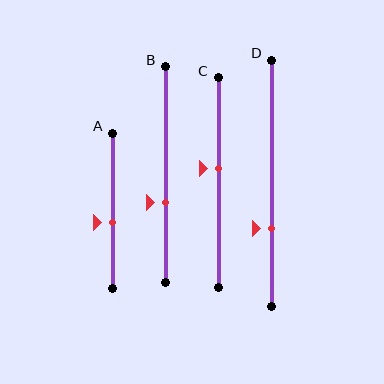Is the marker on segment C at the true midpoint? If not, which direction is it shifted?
No, the marker on segment C is shifted upward by about 7% of the segment length.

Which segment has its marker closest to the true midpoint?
Segment C has its marker closest to the true midpoint.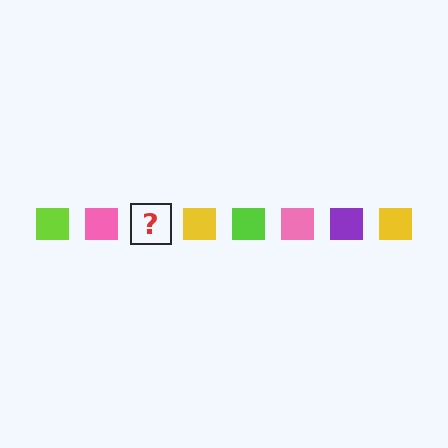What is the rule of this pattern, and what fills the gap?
The rule is that the pattern cycles through lime, pink, purple, yellow squares. The gap should be filled with a purple square.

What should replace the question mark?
The question mark should be replaced with a purple square.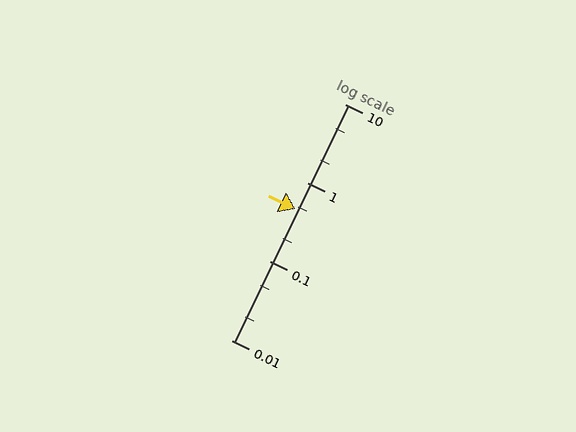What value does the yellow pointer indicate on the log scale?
The pointer indicates approximately 0.46.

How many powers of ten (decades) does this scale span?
The scale spans 3 decades, from 0.01 to 10.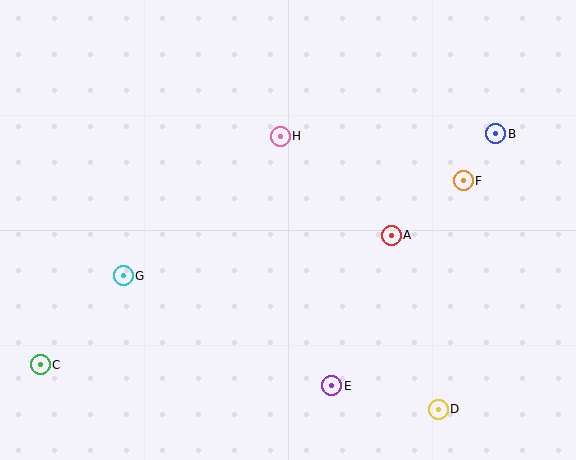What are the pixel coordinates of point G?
Point G is at (123, 276).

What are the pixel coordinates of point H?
Point H is at (280, 136).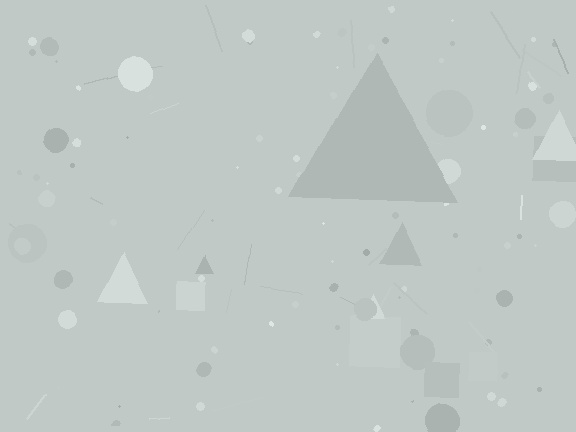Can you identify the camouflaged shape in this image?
The camouflaged shape is a triangle.